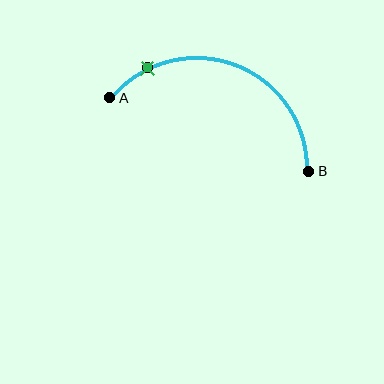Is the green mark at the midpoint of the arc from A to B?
No. The green mark lies on the arc but is closer to endpoint A. The arc midpoint would be at the point on the curve equidistant along the arc from both A and B.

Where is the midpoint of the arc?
The arc midpoint is the point on the curve farthest from the straight line joining A and B. It sits above that line.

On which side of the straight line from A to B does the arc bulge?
The arc bulges above the straight line connecting A and B.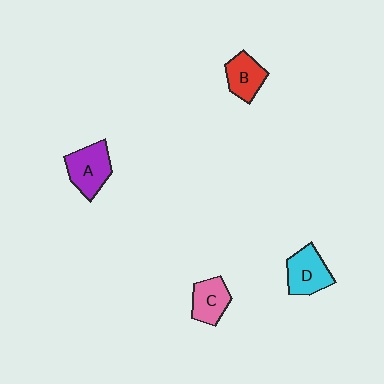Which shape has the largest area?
Shape A (purple).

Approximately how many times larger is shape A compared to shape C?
Approximately 1.3 times.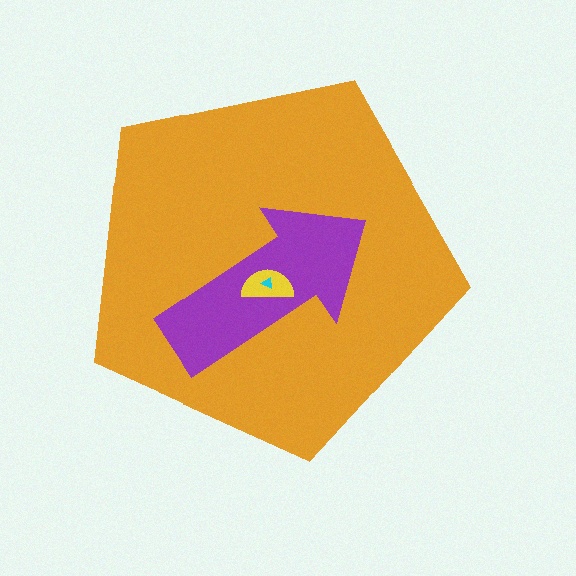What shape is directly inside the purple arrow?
The yellow semicircle.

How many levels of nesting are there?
4.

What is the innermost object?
The cyan triangle.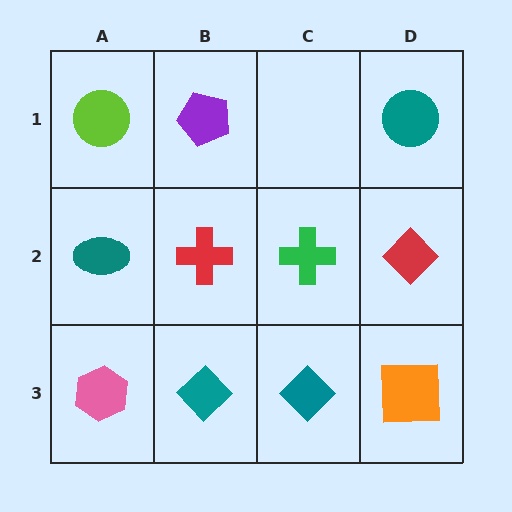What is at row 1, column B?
A purple pentagon.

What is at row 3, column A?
A pink hexagon.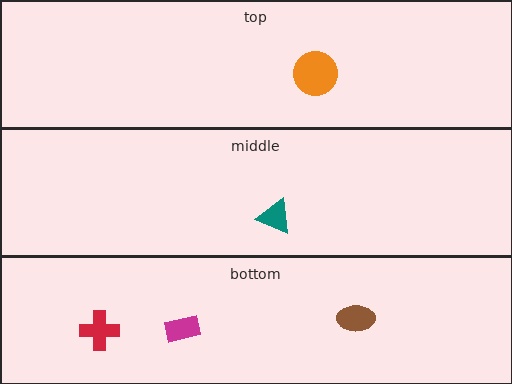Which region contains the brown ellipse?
The bottom region.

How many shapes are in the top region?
1.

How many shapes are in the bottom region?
3.